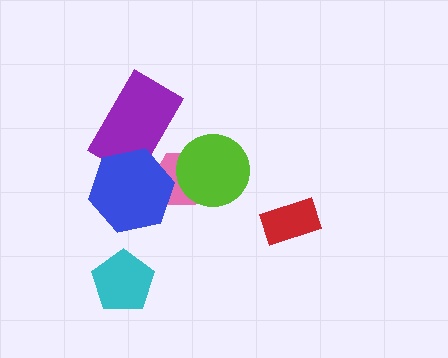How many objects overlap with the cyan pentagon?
0 objects overlap with the cyan pentagon.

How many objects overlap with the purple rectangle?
1 object overlaps with the purple rectangle.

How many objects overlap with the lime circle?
1 object overlaps with the lime circle.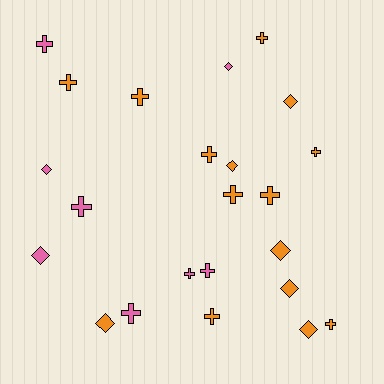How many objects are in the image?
There are 23 objects.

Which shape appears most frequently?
Cross, with 14 objects.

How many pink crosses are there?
There are 5 pink crosses.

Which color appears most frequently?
Orange, with 15 objects.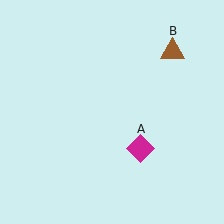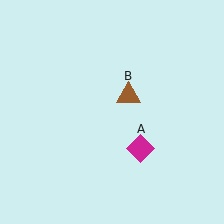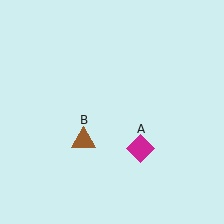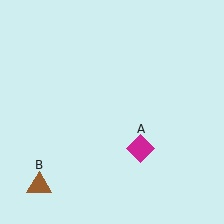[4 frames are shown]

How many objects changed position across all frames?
1 object changed position: brown triangle (object B).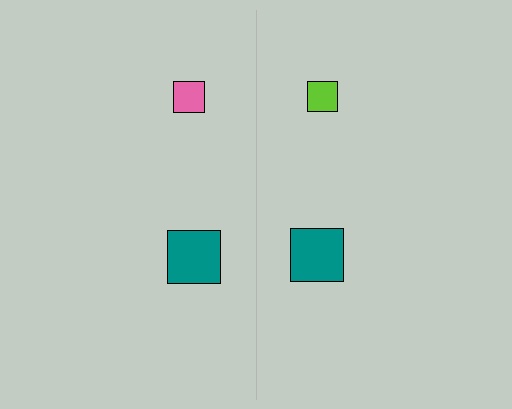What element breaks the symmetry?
The lime square on the right side breaks the symmetry — its mirror counterpart is pink.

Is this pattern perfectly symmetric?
No, the pattern is not perfectly symmetric. The lime square on the right side breaks the symmetry — its mirror counterpart is pink.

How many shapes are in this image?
There are 4 shapes in this image.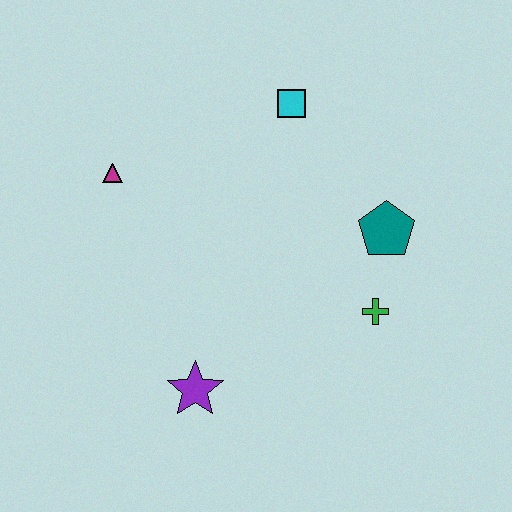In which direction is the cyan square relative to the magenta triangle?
The cyan square is to the right of the magenta triangle.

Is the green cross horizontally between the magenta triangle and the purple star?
No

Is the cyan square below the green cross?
No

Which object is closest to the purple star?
The green cross is closest to the purple star.